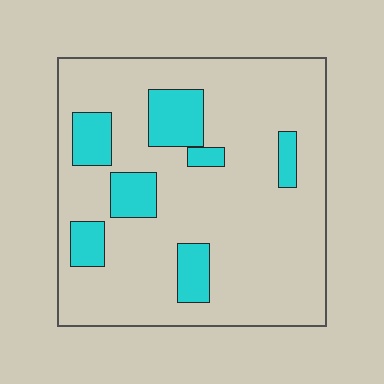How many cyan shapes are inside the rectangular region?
7.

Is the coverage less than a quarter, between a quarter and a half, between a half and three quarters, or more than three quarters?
Less than a quarter.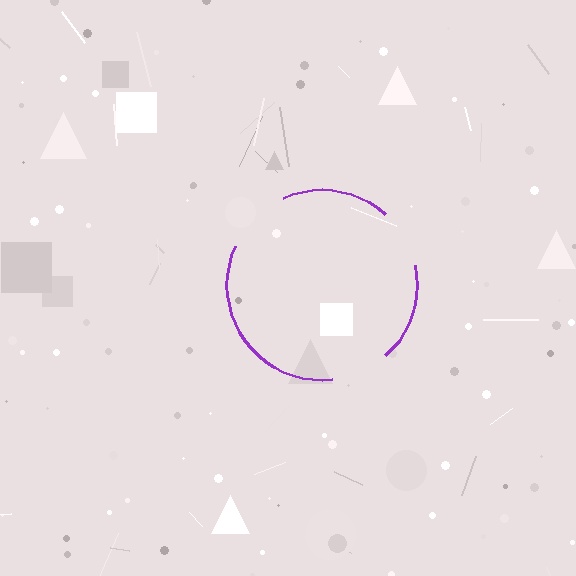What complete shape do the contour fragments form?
The contour fragments form a circle.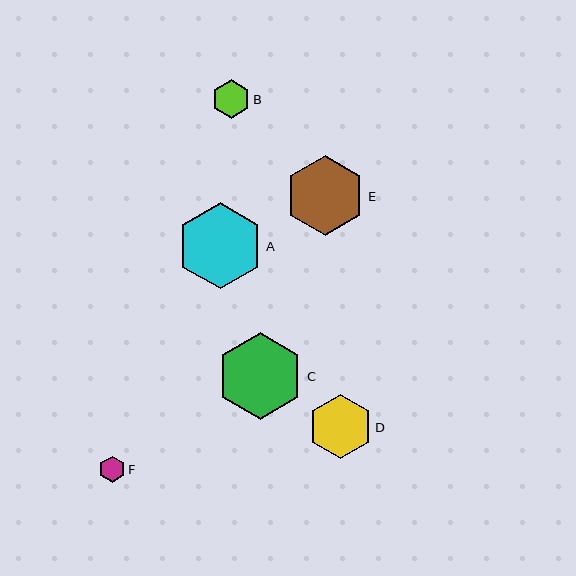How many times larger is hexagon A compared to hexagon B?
Hexagon A is approximately 2.3 times the size of hexagon B.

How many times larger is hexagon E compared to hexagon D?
Hexagon E is approximately 1.2 times the size of hexagon D.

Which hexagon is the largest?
Hexagon C is the largest with a size of approximately 87 pixels.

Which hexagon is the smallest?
Hexagon F is the smallest with a size of approximately 26 pixels.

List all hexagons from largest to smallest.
From largest to smallest: C, A, E, D, B, F.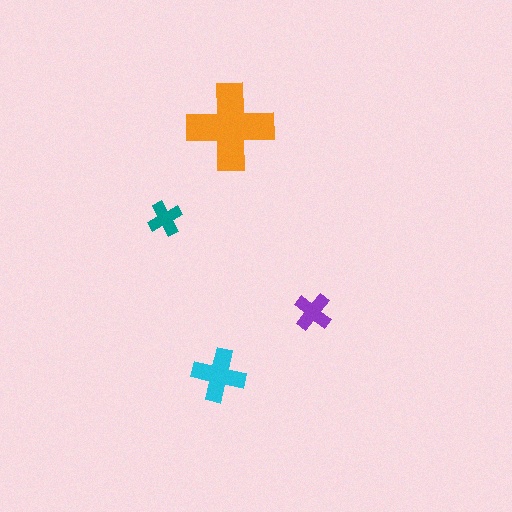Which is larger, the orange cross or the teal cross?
The orange one.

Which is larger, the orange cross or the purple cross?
The orange one.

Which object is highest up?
The orange cross is topmost.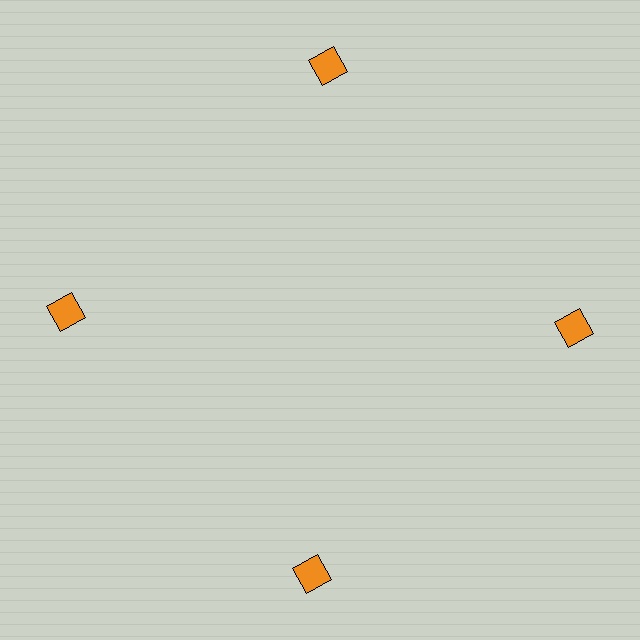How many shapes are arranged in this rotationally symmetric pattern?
There are 4 shapes, arranged in 4 groups of 1.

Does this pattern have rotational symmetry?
Yes, this pattern has 4-fold rotational symmetry. It looks the same after rotating 90 degrees around the center.